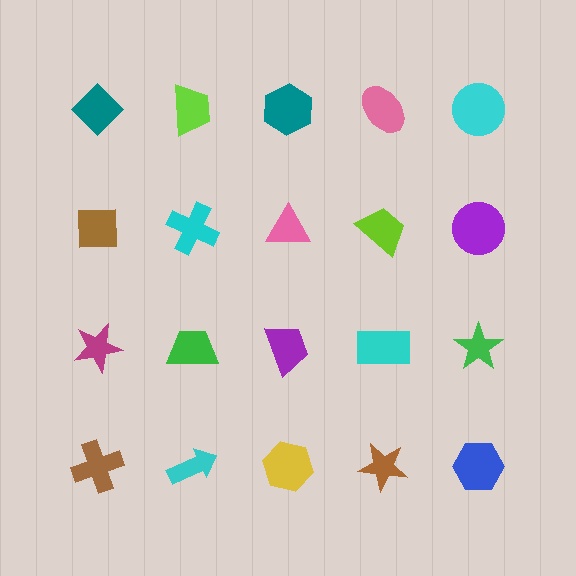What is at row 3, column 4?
A cyan rectangle.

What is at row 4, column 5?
A blue hexagon.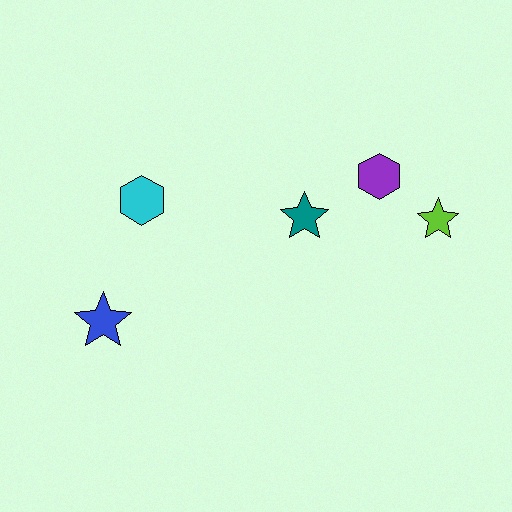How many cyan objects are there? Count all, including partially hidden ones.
There is 1 cyan object.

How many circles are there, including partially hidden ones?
There are no circles.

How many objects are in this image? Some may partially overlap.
There are 5 objects.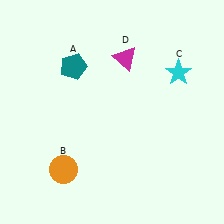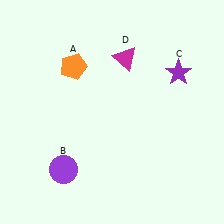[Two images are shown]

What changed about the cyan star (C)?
In Image 1, C is cyan. In Image 2, it changed to purple.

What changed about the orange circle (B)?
In Image 1, B is orange. In Image 2, it changed to purple.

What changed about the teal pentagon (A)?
In Image 1, A is teal. In Image 2, it changed to orange.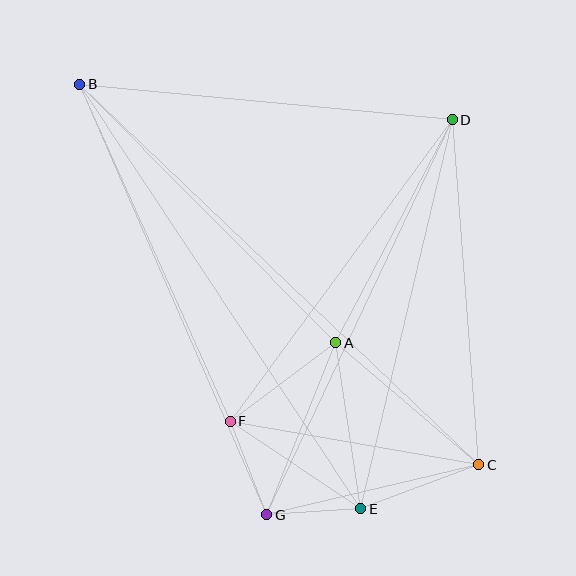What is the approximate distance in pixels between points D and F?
The distance between D and F is approximately 375 pixels.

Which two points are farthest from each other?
Points B and C are farthest from each other.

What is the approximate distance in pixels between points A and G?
The distance between A and G is approximately 185 pixels.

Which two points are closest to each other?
Points E and G are closest to each other.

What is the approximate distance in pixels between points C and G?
The distance between C and G is approximately 218 pixels.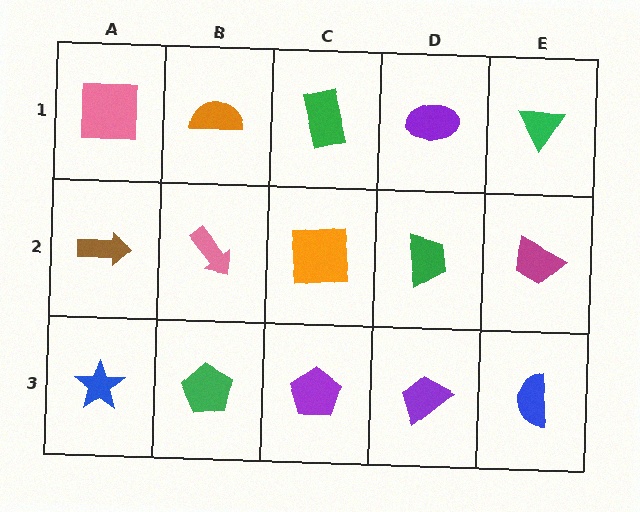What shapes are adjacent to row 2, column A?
A pink square (row 1, column A), a blue star (row 3, column A), a pink arrow (row 2, column B).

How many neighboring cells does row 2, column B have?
4.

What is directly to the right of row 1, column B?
A green rectangle.